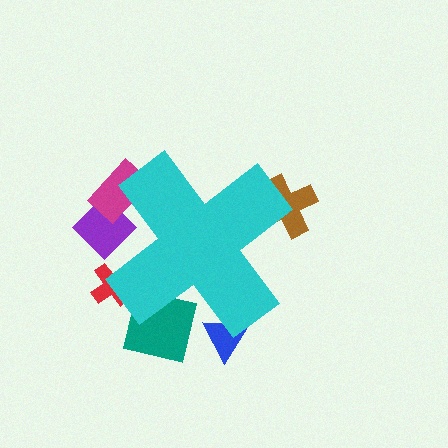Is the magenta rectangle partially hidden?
Yes, the magenta rectangle is partially hidden behind the cyan cross.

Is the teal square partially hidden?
Yes, the teal square is partially hidden behind the cyan cross.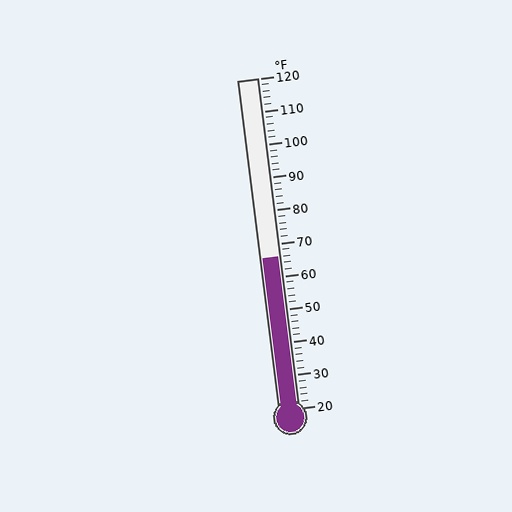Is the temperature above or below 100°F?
The temperature is below 100°F.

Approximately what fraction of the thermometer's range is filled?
The thermometer is filled to approximately 45% of its range.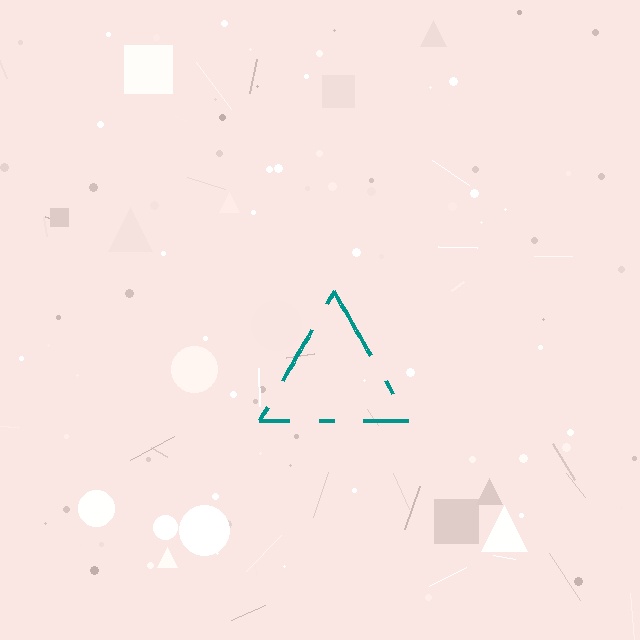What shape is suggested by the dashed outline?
The dashed outline suggests a triangle.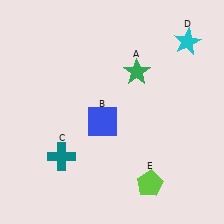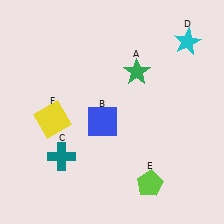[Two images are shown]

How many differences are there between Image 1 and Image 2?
There is 1 difference between the two images.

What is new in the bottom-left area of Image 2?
A yellow square (F) was added in the bottom-left area of Image 2.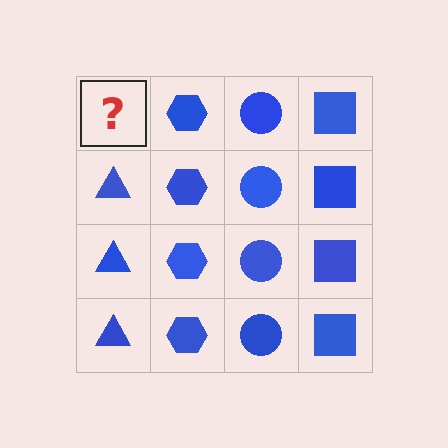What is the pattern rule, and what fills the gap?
The rule is that each column has a consistent shape. The gap should be filled with a blue triangle.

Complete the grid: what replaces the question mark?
The question mark should be replaced with a blue triangle.